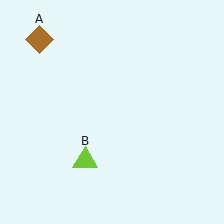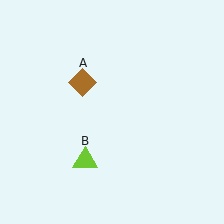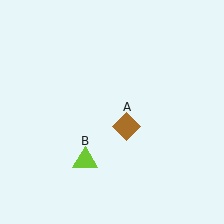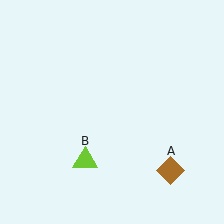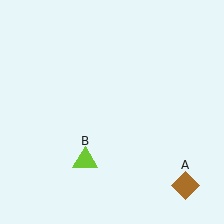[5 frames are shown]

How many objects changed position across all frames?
1 object changed position: brown diamond (object A).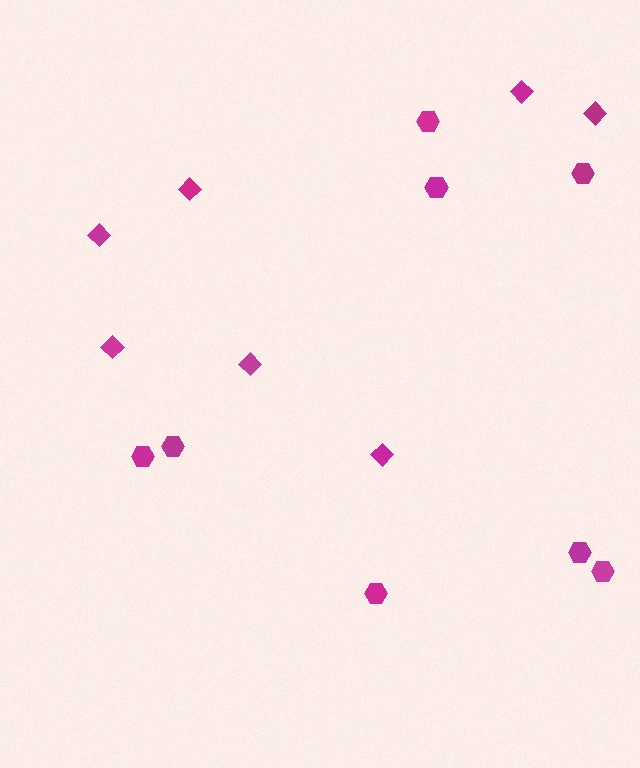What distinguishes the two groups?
There are 2 groups: one group of diamonds (7) and one group of hexagons (8).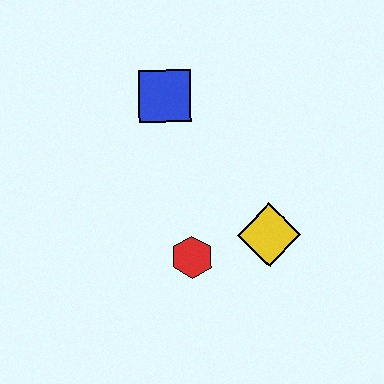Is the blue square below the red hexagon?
No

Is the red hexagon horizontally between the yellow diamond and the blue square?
Yes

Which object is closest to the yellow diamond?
The red hexagon is closest to the yellow diamond.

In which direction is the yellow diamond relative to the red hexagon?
The yellow diamond is to the right of the red hexagon.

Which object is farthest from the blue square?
The yellow diamond is farthest from the blue square.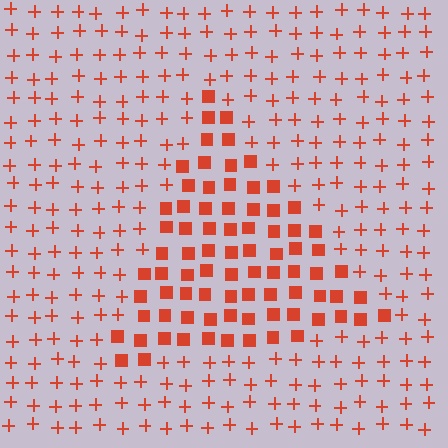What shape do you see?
I see a triangle.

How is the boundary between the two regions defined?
The boundary is defined by a change in element shape: squares inside vs. plus signs outside. All elements share the same color and spacing.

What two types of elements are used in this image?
The image uses squares inside the triangle region and plus signs outside it.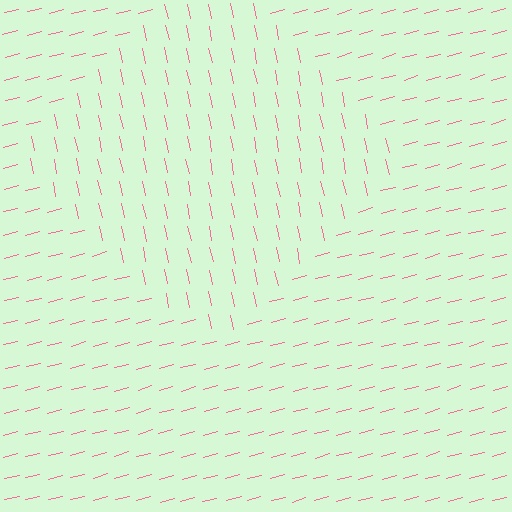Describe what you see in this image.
The image is filled with small pink line segments. A diamond region in the image has lines oriented differently from the surrounding lines, creating a visible texture boundary.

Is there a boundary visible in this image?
Yes, there is a texture boundary formed by a change in line orientation.